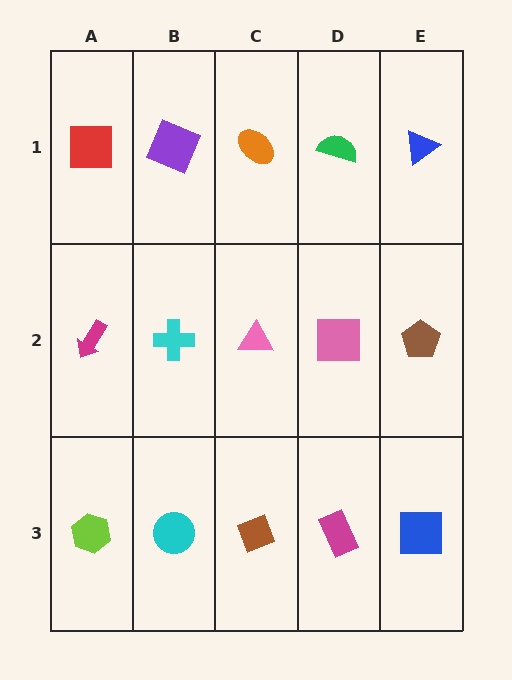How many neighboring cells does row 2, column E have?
3.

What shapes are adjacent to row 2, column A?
A red square (row 1, column A), a lime hexagon (row 3, column A), a cyan cross (row 2, column B).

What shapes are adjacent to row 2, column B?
A purple square (row 1, column B), a cyan circle (row 3, column B), a magenta arrow (row 2, column A), a pink triangle (row 2, column C).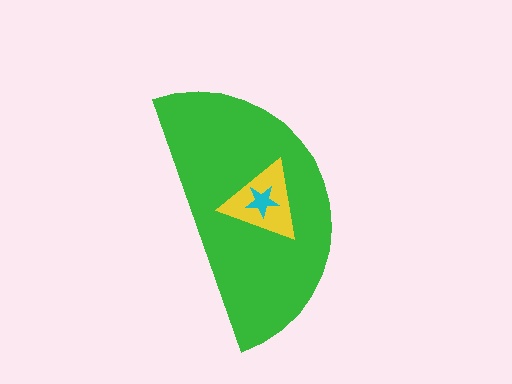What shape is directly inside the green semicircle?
The yellow triangle.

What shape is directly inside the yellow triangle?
The cyan star.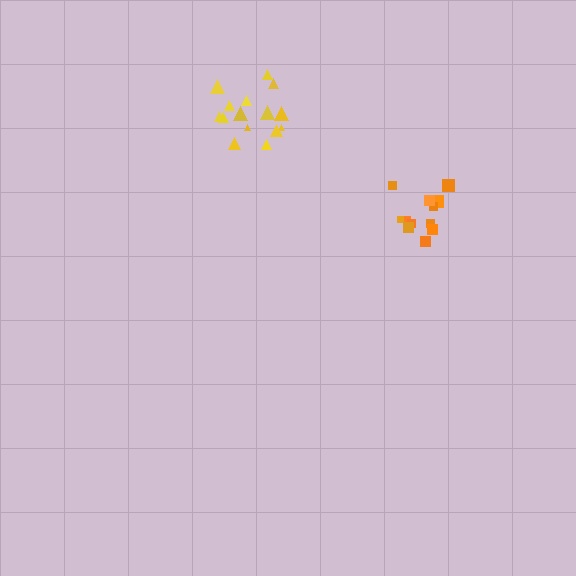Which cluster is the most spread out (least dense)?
Yellow.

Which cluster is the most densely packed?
Orange.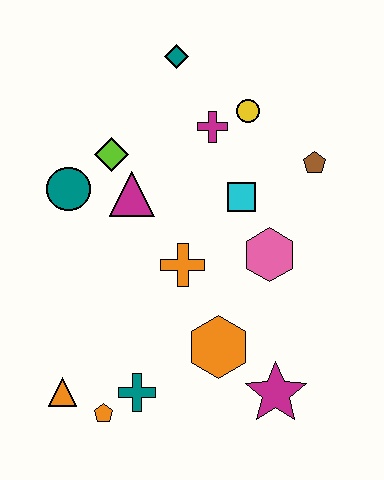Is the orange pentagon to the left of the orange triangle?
No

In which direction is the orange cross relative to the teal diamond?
The orange cross is below the teal diamond.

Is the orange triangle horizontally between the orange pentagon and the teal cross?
No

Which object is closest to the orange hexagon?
The magenta star is closest to the orange hexagon.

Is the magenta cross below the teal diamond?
Yes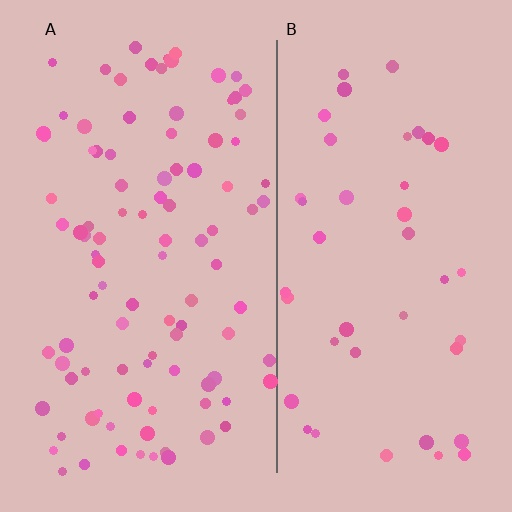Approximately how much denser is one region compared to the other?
Approximately 2.3× — region A over region B.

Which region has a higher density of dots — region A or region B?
A (the left).